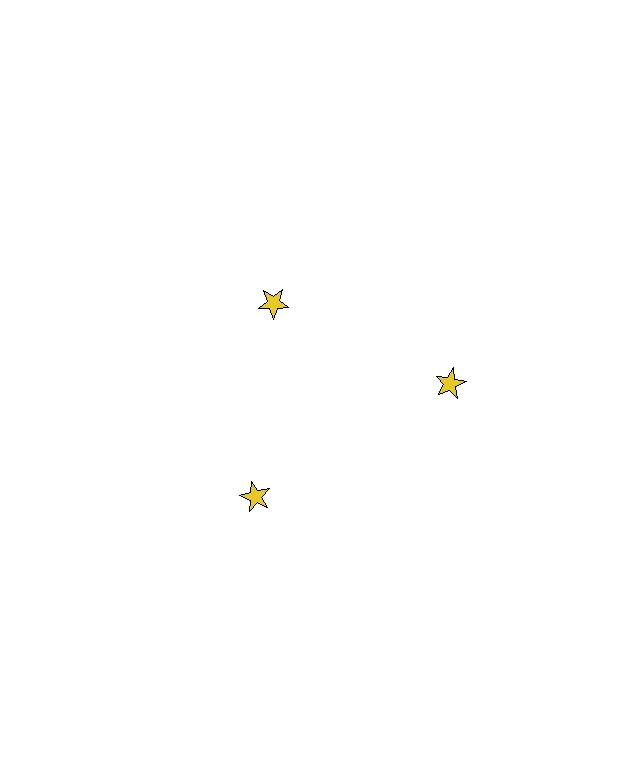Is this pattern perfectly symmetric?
No. The 3 yellow stars are arranged in a ring, but one element near the 11 o'clock position is pulled inward toward the center, breaking the 3-fold rotational symmetry.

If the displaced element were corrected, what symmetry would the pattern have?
It would have 3-fold rotational symmetry — the pattern would map onto itself every 120 degrees.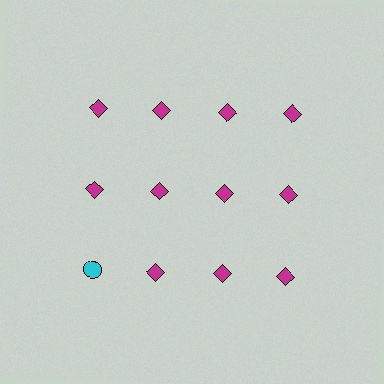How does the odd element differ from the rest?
It differs in both color (cyan instead of magenta) and shape (circle instead of diamond).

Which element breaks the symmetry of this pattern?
The cyan circle in the third row, leftmost column breaks the symmetry. All other shapes are magenta diamonds.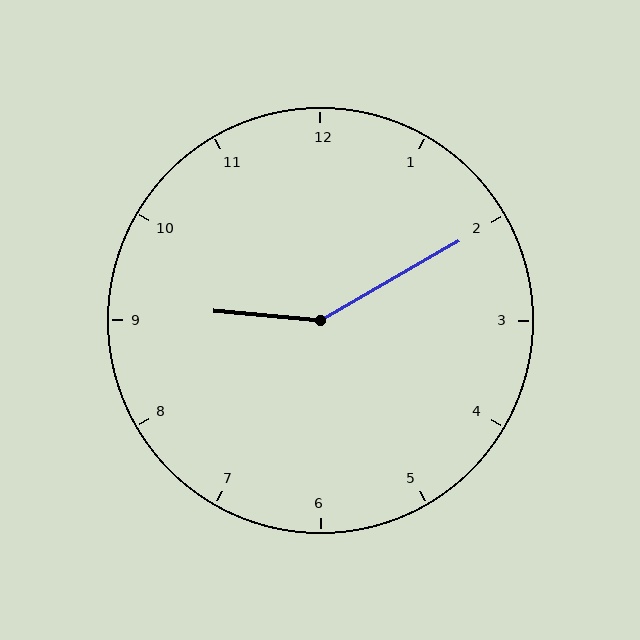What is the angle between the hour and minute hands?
Approximately 145 degrees.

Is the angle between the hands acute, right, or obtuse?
It is obtuse.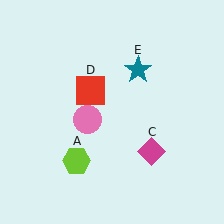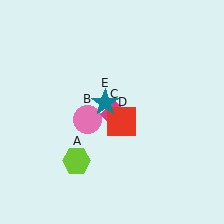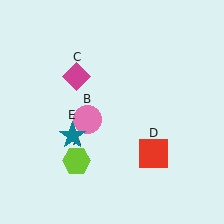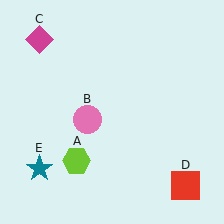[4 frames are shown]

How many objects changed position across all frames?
3 objects changed position: magenta diamond (object C), red square (object D), teal star (object E).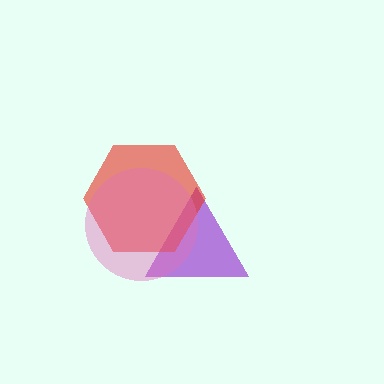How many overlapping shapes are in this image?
There are 3 overlapping shapes in the image.